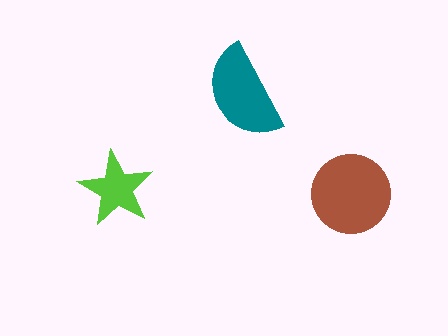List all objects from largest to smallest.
The brown circle, the teal semicircle, the lime star.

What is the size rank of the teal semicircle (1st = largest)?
2nd.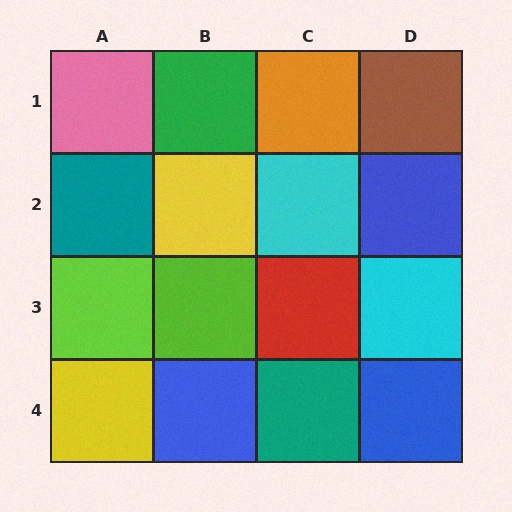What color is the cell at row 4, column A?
Yellow.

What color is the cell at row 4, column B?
Blue.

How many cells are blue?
3 cells are blue.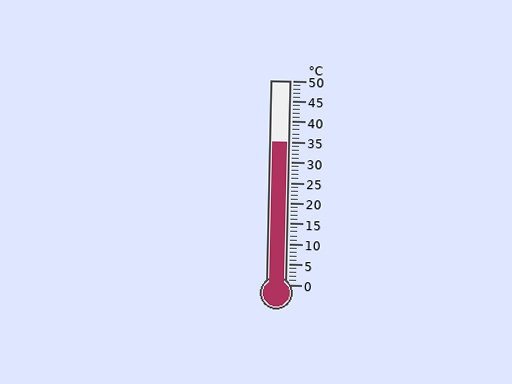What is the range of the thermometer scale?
The thermometer scale ranges from 0°C to 50°C.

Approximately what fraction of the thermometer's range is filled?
The thermometer is filled to approximately 70% of its range.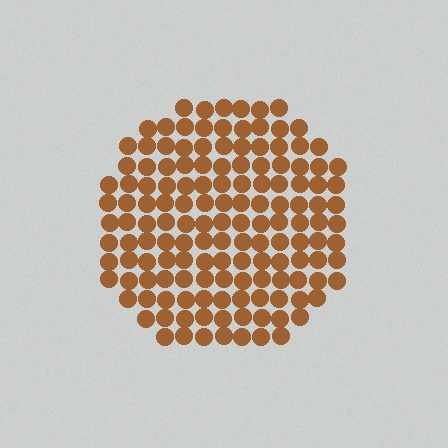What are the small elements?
The small elements are circles.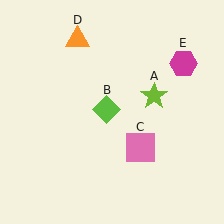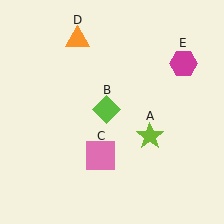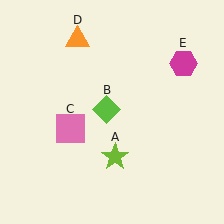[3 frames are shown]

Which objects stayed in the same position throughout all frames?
Lime diamond (object B) and orange triangle (object D) and magenta hexagon (object E) remained stationary.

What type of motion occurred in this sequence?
The lime star (object A), pink square (object C) rotated clockwise around the center of the scene.